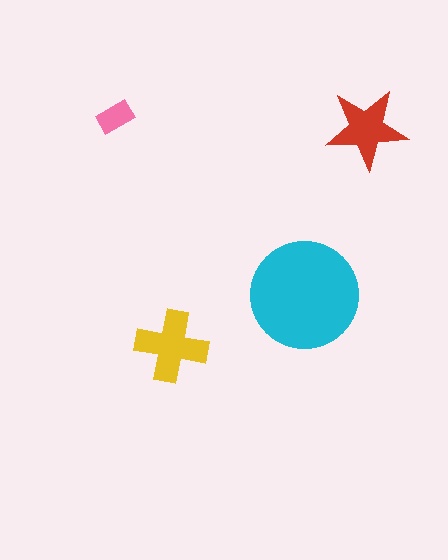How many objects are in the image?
There are 4 objects in the image.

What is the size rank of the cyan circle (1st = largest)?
1st.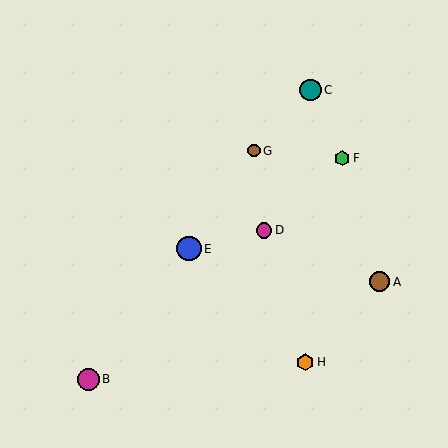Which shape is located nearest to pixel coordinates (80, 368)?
The magenta circle (labeled B) at (89, 379) is nearest to that location.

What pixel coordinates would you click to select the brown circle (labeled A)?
Click at (379, 282) to select the brown circle A.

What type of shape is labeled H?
Shape H is an orange hexagon.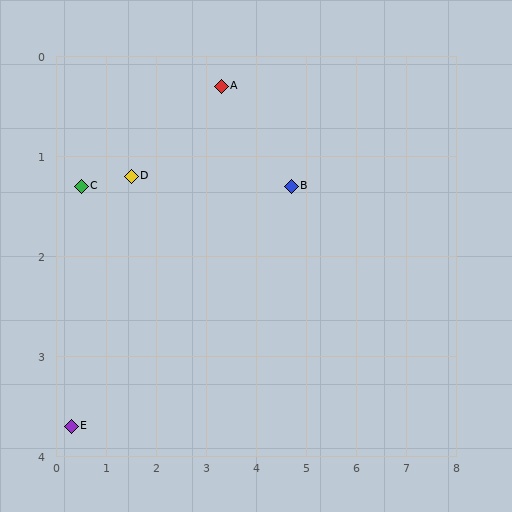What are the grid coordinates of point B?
Point B is at approximately (4.7, 1.3).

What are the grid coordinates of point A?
Point A is at approximately (3.3, 0.3).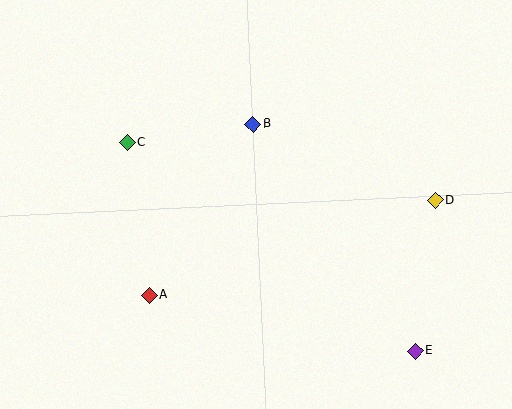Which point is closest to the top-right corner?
Point D is closest to the top-right corner.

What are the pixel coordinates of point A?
Point A is at (150, 295).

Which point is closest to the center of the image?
Point B at (253, 124) is closest to the center.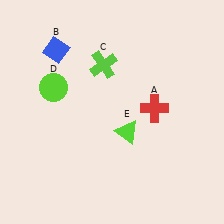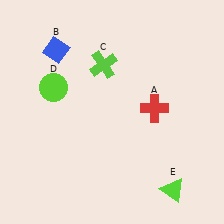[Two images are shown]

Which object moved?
The lime triangle (E) moved down.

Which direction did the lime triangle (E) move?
The lime triangle (E) moved down.